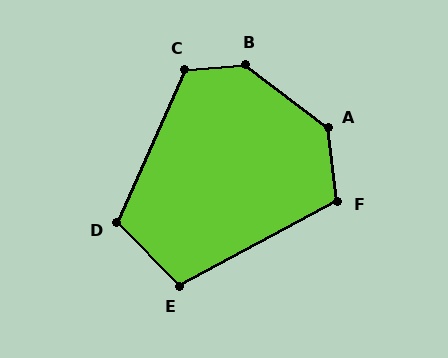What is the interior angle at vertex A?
Approximately 135 degrees (obtuse).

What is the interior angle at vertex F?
Approximately 111 degrees (obtuse).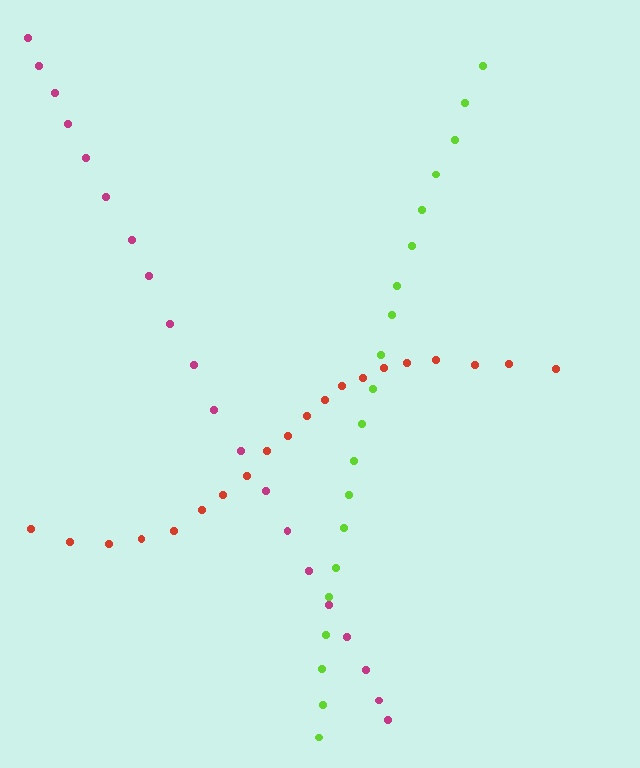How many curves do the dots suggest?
There are 3 distinct paths.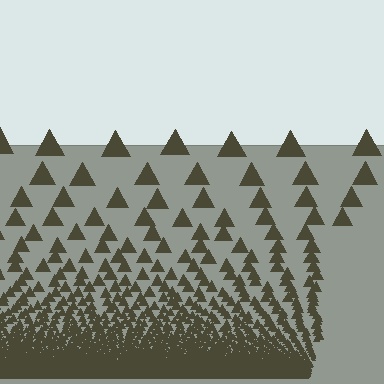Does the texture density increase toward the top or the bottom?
Density increases toward the bottom.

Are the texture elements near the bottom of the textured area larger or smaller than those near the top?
Smaller. The gradient is inverted — elements near the bottom are smaller and denser.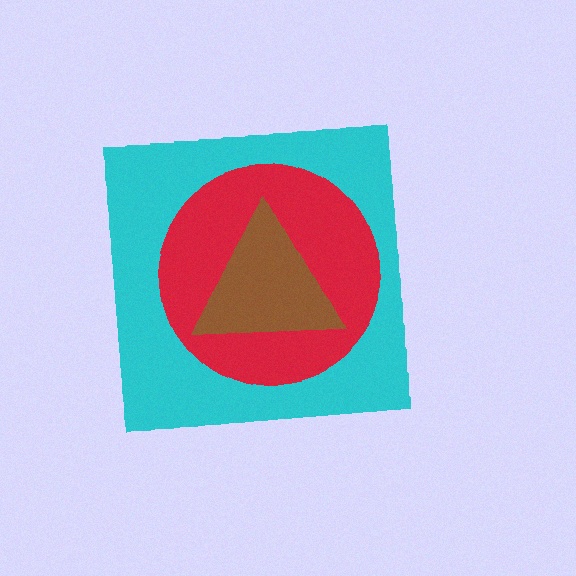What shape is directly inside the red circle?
The brown triangle.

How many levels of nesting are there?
3.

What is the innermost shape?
The brown triangle.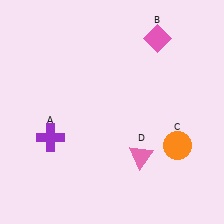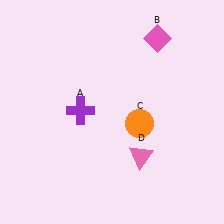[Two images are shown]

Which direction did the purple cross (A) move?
The purple cross (A) moved right.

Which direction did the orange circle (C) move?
The orange circle (C) moved left.